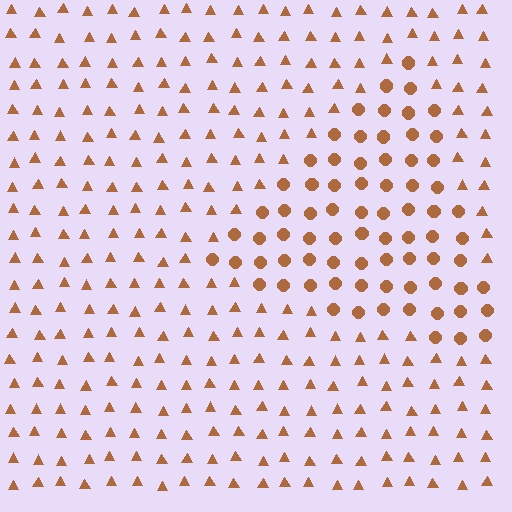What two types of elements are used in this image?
The image uses circles inside the triangle region and triangles outside it.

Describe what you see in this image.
The image is filled with small brown elements arranged in a uniform grid. A triangle-shaped region contains circles, while the surrounding area contains triangles. The boundary is defined purely by the change in element shape.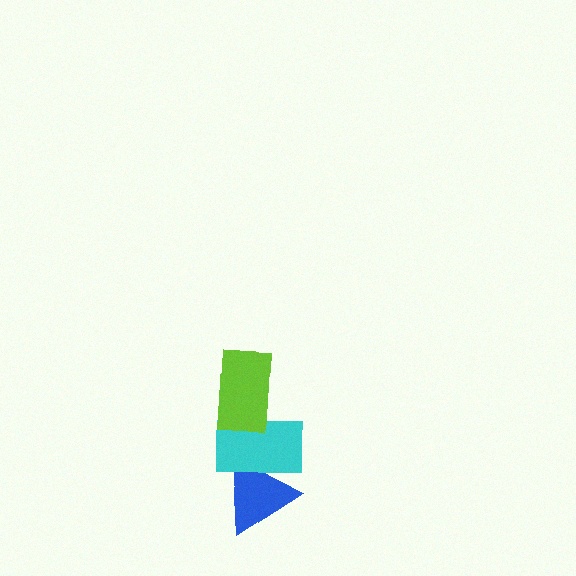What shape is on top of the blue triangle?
The cyan rectangle is on top of the blue triangle.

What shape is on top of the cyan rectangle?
The lime rectangle is on top of the cyan rectangle.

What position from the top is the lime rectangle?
The lime rectangle is 1st from the top.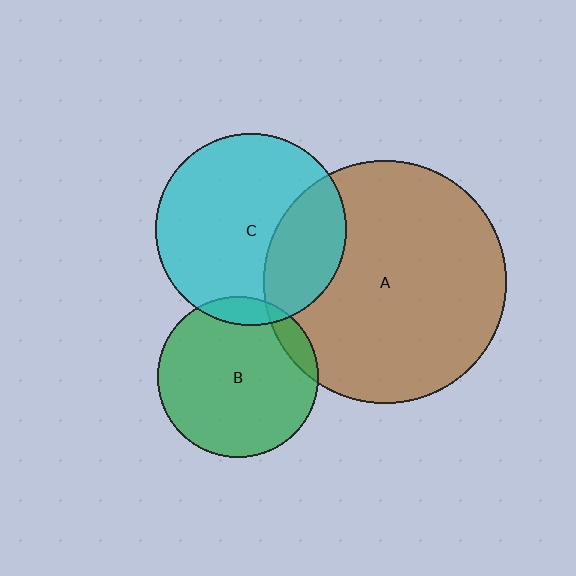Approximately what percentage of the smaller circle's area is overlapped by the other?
Approximately 10%.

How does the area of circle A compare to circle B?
Approximately 2.3 times.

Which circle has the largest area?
Circle A (brown).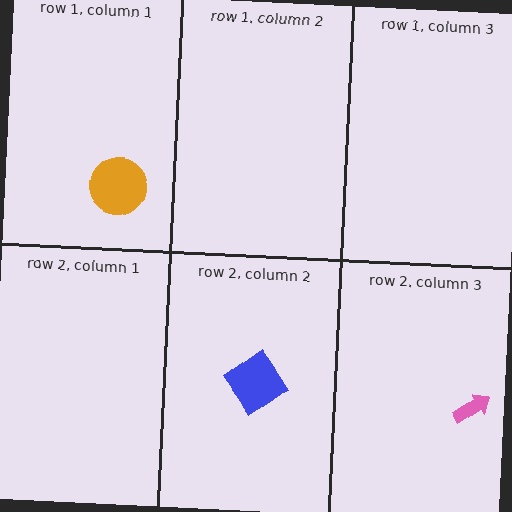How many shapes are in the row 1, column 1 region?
1.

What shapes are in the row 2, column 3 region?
The pink arrow.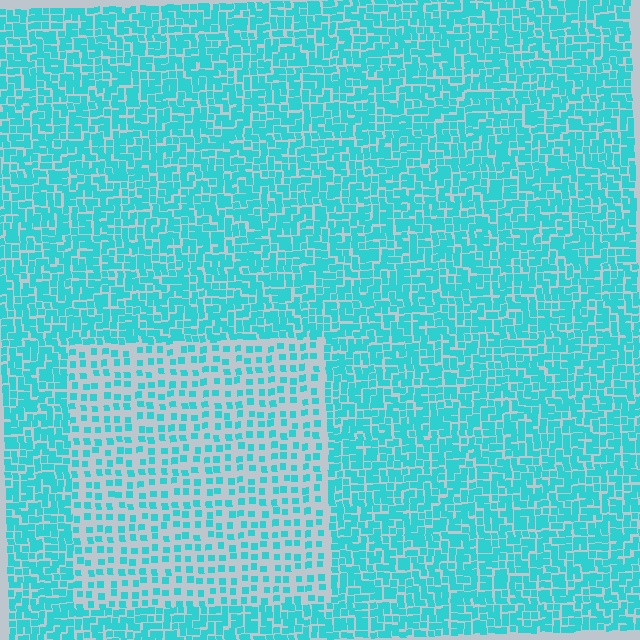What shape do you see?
I see a rectangle.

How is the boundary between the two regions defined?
The boundary is defined by a change in element density (approximately 2.2x ratio). All elements are the same color, size, and shape.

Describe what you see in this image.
The image contains small cyan elements arranged at two different densities. A rectangle-shaped region is visible where the elements are less densely packed than the surrounding area.